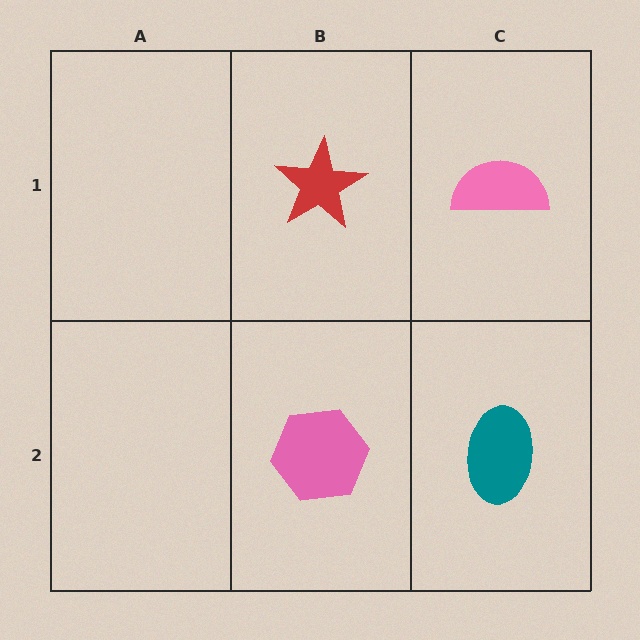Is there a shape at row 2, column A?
No, that cell is empty.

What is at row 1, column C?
A pink semicircle.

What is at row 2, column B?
A pink hexagon.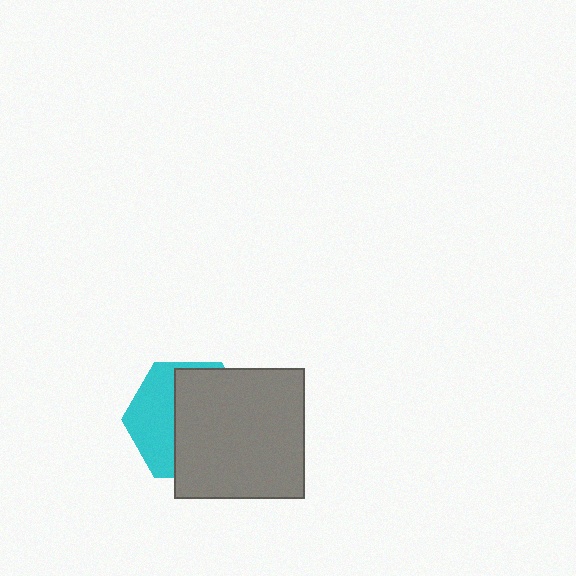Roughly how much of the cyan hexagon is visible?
A small part of it is visible (roughly 38%).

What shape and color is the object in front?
The object in front is a gray square.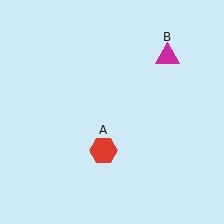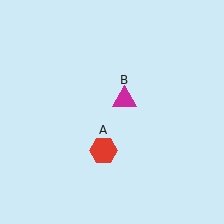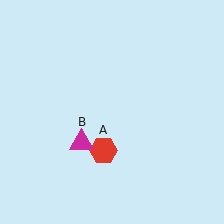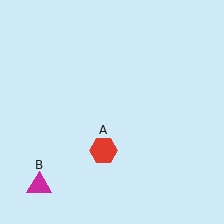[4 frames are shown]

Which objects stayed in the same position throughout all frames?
Red hexagon (object A) remained stationary.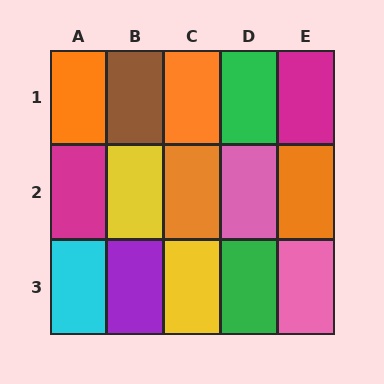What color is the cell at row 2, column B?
Yellow.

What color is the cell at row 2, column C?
Orange.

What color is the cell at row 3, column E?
Pink.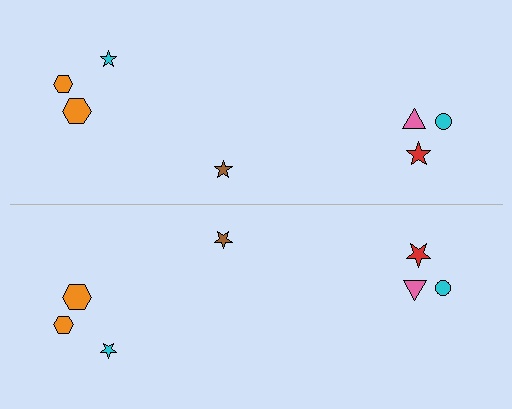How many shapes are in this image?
There are 14 shapes in this image.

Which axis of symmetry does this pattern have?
The pattern has a horizontal axis of symmetry running through the center of the image.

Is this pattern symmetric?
Yes, this pattern has bilateral (reflection) symmetry.